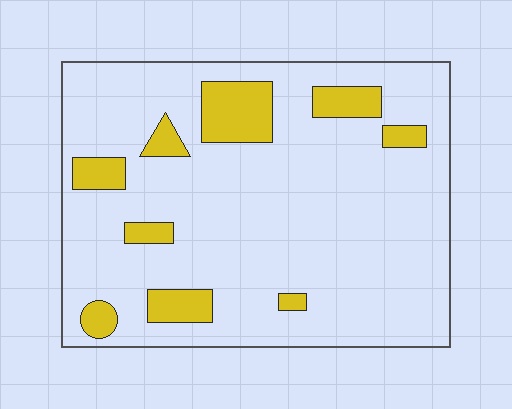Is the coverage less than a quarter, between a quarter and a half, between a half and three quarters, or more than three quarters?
Less than a quarter.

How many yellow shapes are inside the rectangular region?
9.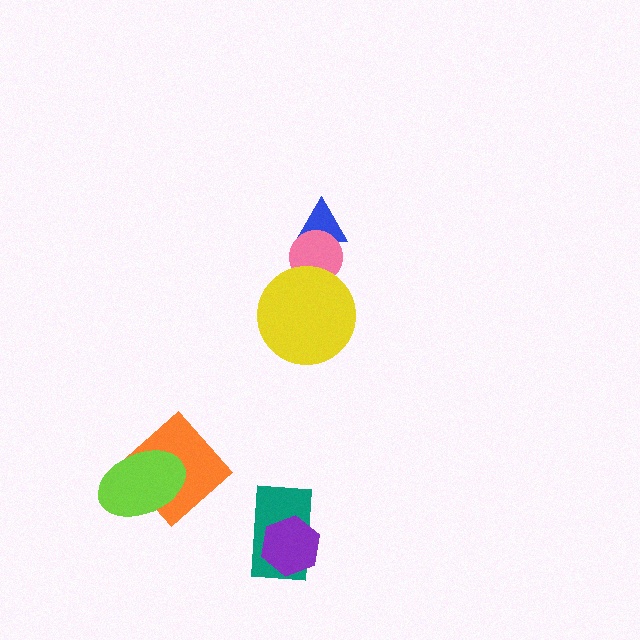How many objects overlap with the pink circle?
2 objects overlap with the pink circle.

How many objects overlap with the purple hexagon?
1 object overlaps with the purple hexagon.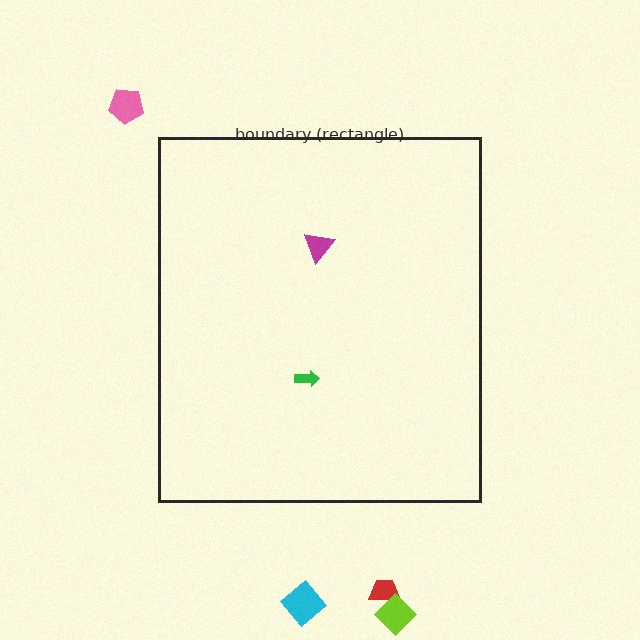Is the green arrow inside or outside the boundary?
Inside.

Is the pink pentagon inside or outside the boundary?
Outside.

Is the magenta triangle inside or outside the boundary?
Inside.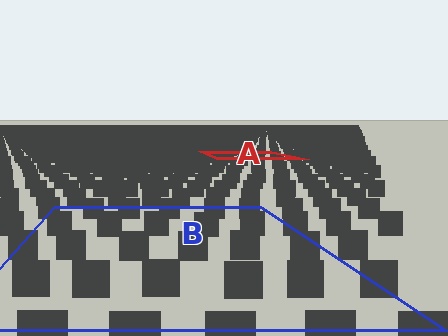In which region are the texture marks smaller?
The texture marks are smaller in region A, because it is farther away.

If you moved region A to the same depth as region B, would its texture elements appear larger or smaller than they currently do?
They would appear larger. At a closer depth, the same texture elements are projected at a bigger on-screen size.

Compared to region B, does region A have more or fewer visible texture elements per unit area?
Region A has more texture elements per unit area — they are packed more densely because it is farther away.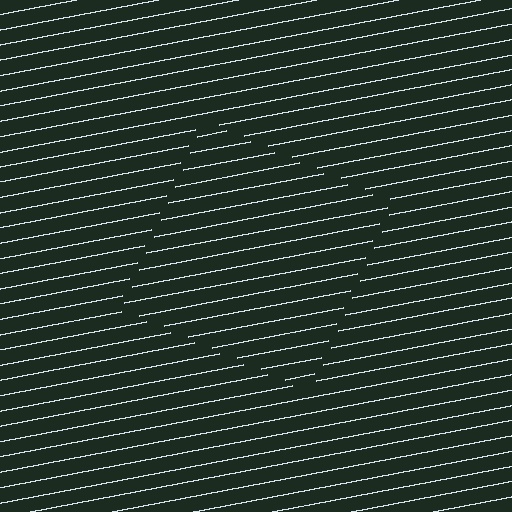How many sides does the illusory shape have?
4 sides — the line-ends trace a square.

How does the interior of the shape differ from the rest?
The interior of the shape contains the same grating, shifted by half a period — the contour is defined by the phase discontinuity where line-ends from the inner and outer gratings abut.